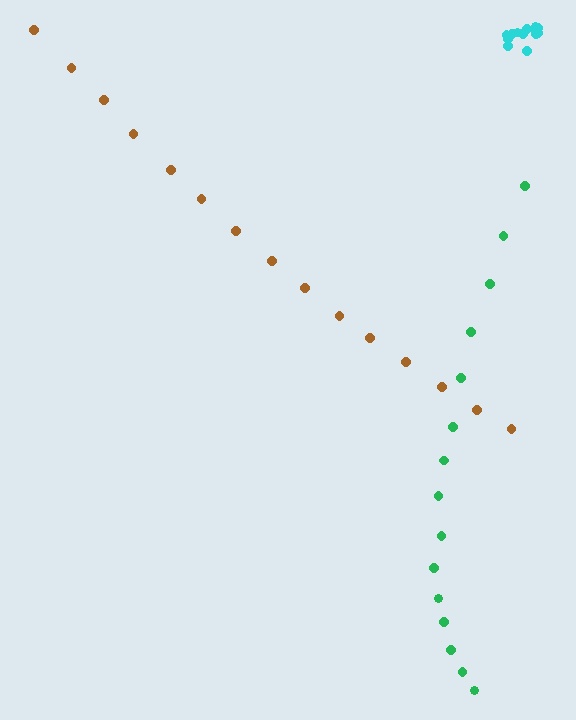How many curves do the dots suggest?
There are 3 distinct paths.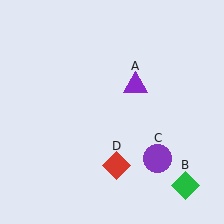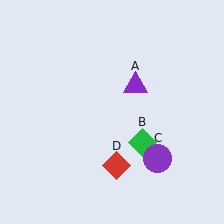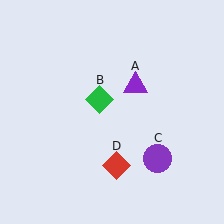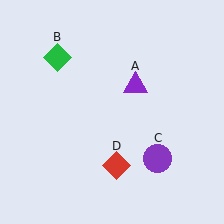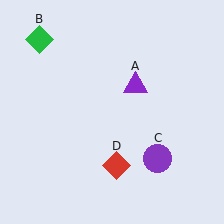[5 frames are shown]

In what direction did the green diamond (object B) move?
The green diamond (object B) moved up and to the left.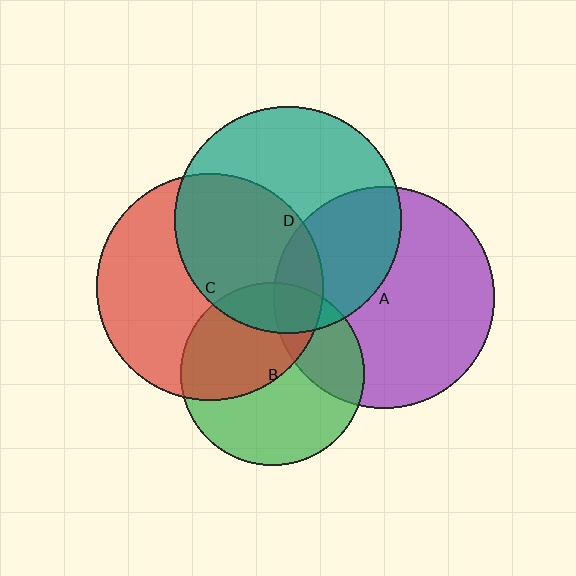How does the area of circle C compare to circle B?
Approximately 1.5 times.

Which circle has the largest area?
Circle D (teal).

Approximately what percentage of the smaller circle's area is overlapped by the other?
Approximately 25%.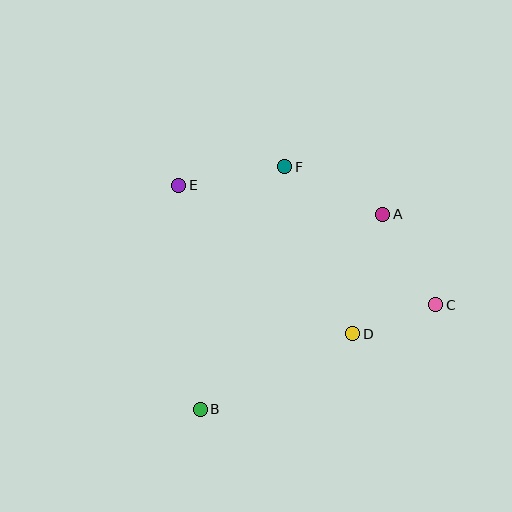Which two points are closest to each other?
Points C and D are closest to each other.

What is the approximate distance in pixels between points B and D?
The distance between B and D is approximately 170 pixels.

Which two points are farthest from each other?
Points C and E are farthest from each other.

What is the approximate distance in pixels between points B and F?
The distance between B and F is approximately 256 pixels.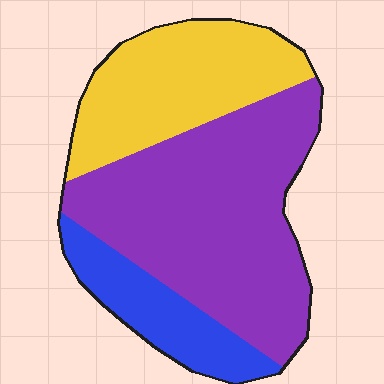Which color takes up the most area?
Purple, at roughly 55%.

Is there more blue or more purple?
Purple.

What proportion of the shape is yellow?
Yellow takes up about one third (1/3) of the shape.